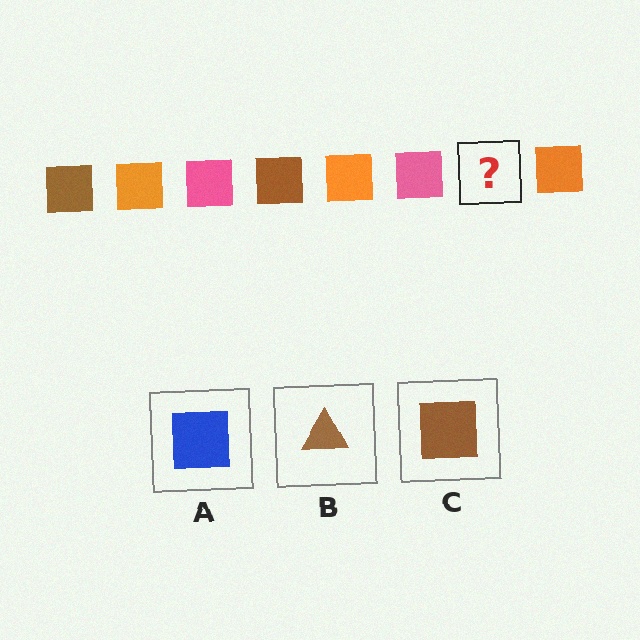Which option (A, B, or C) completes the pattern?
C.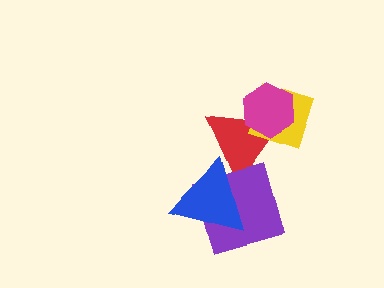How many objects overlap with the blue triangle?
2 objects overlap with the blue triangle.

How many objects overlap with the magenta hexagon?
2 objects overlap with the magenta hexagon.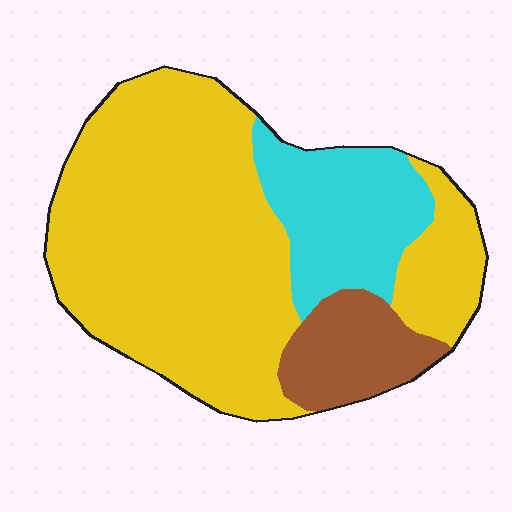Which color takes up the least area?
Brown, at roughly 10%.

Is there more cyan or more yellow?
Yellow.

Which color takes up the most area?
Yellow, at roughly 70%.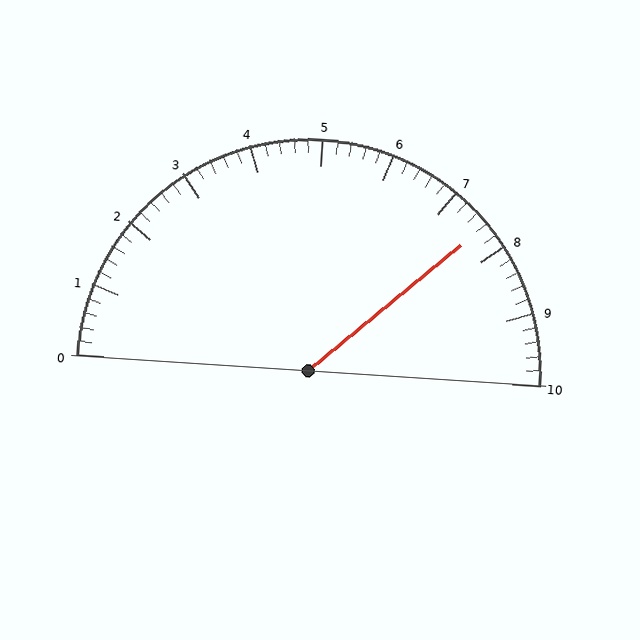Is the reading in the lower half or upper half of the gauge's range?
The reading is in the upper half of the range (0 to 10).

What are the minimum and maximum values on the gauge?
The gauge ranges from 0 to 10.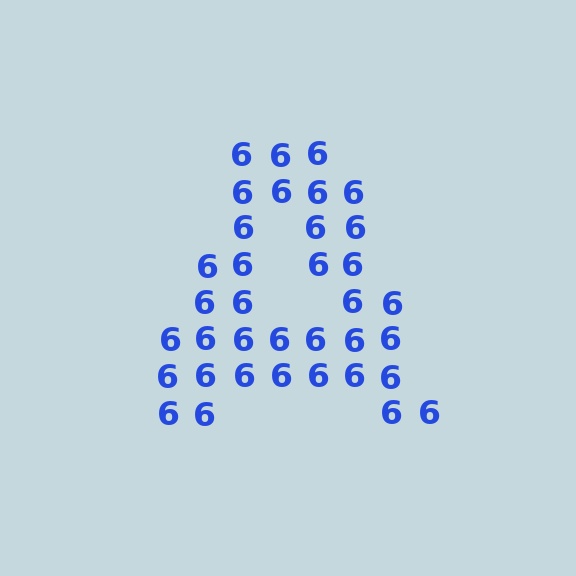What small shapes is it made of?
It is made of small digit 6's.